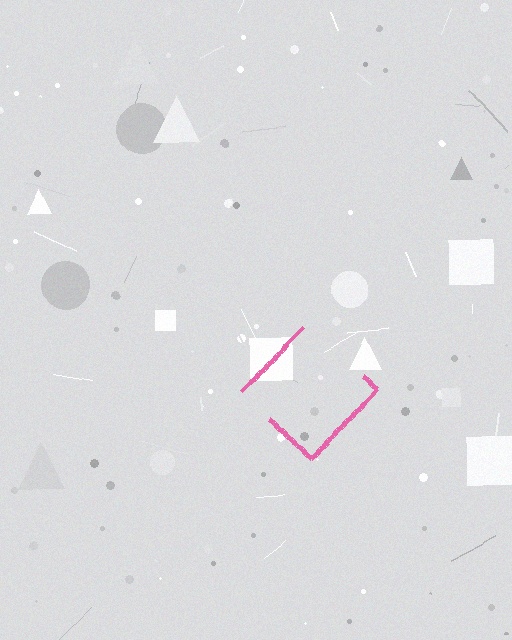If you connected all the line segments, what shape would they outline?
They would outline a diamond.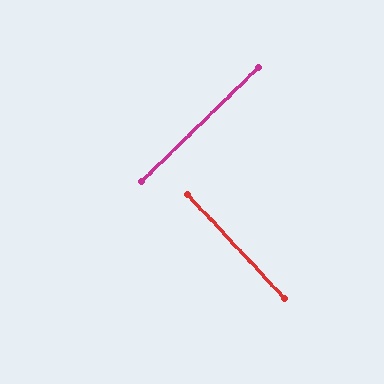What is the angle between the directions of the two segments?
Approximately 89 degrees.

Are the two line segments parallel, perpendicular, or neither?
Perpendicular — they meet at approximately 89°.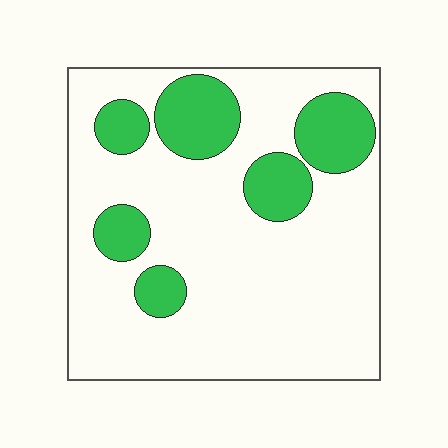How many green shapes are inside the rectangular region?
6.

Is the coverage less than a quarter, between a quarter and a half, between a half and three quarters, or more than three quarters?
Less than a quarter.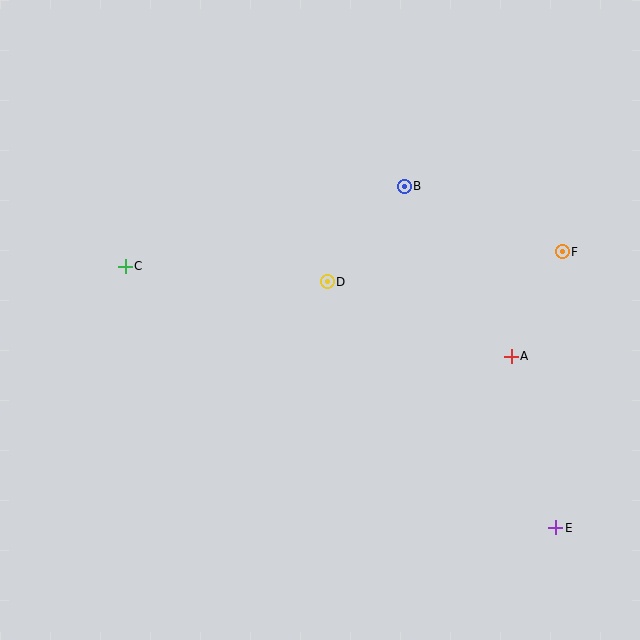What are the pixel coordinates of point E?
Point E is at (556, 528).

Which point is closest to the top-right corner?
Point F is closest to the top-right corner.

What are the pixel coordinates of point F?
Point F is at (562, 252).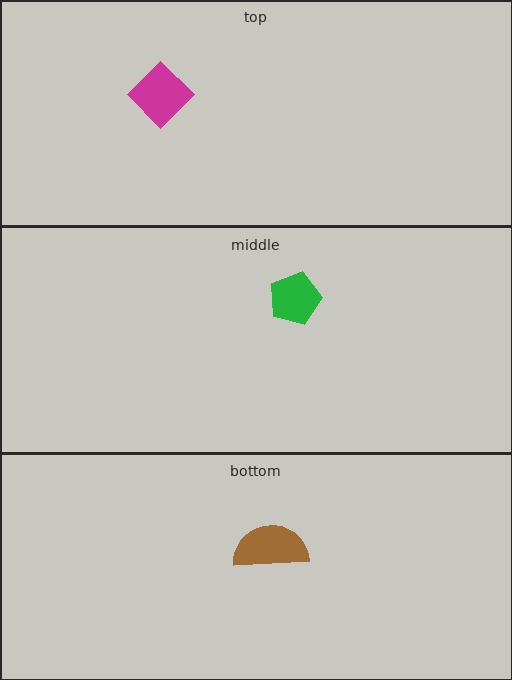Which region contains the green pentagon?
The middle region.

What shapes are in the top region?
The magenta diamond.